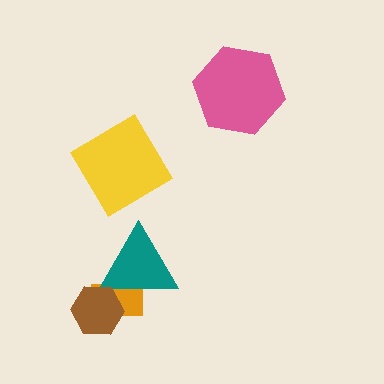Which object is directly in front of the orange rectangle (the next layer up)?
The teal triangle is directly in front of the orange rectangle.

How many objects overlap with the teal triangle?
2 objects overlap with the teal triangle.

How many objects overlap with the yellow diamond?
0 objects overlap with the yellow diamond.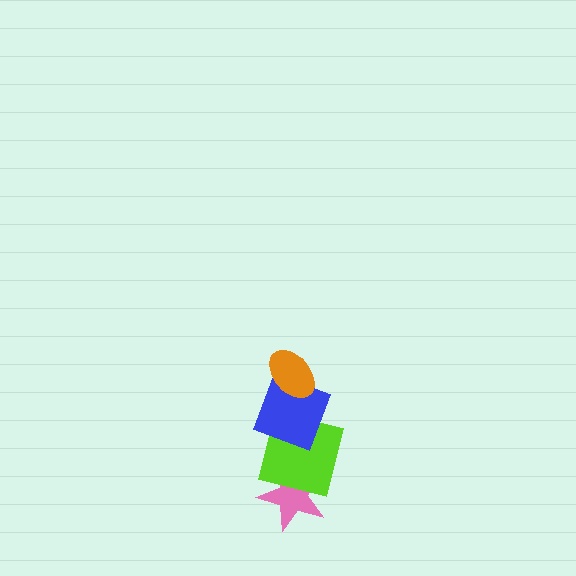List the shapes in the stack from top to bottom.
From top to bottom: the orange ellipse, the blue square, the lime square, the pink star.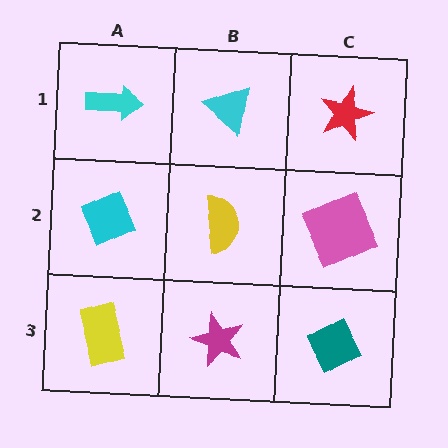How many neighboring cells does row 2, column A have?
3.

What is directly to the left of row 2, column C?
A yellow semicircle.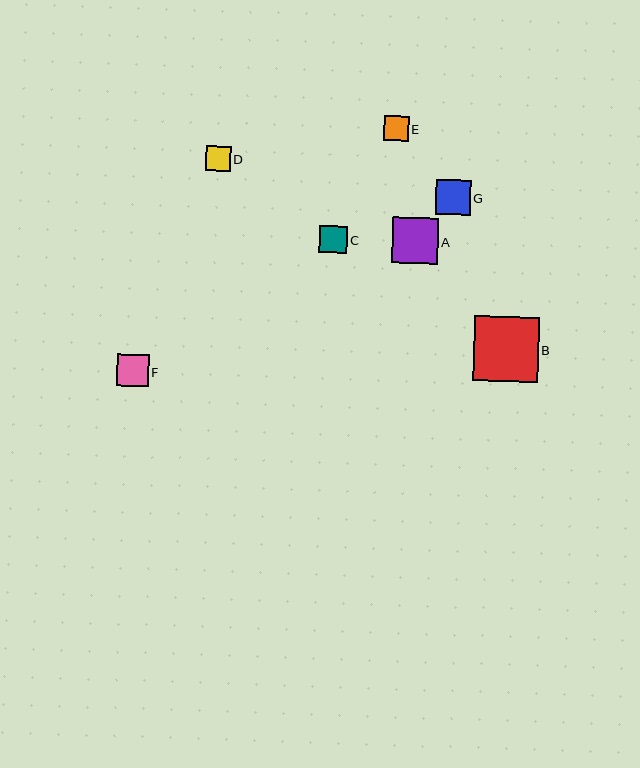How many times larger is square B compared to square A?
Square B is approximately 1.4 times the size of square A.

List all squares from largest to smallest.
From largest to smallest: B, A, G, F, C, D, E.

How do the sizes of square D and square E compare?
Square D and square E are approximately the same size.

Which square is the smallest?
Square E is the smallest with a size of approximately 25 pixels.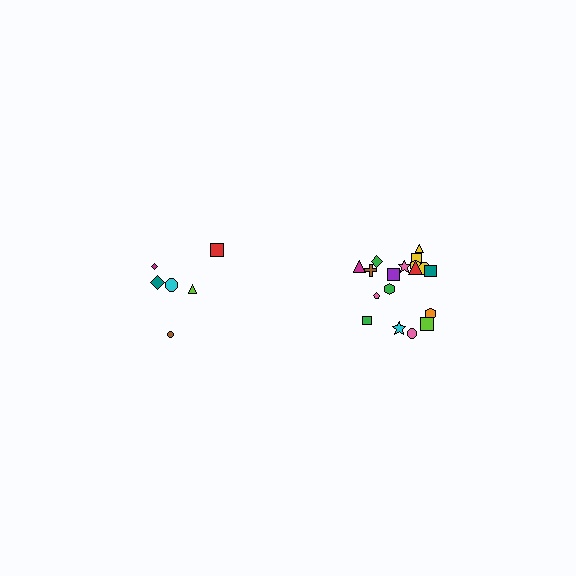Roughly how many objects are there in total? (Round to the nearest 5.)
Roughly 25 objects in total.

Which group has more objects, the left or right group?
The right group.